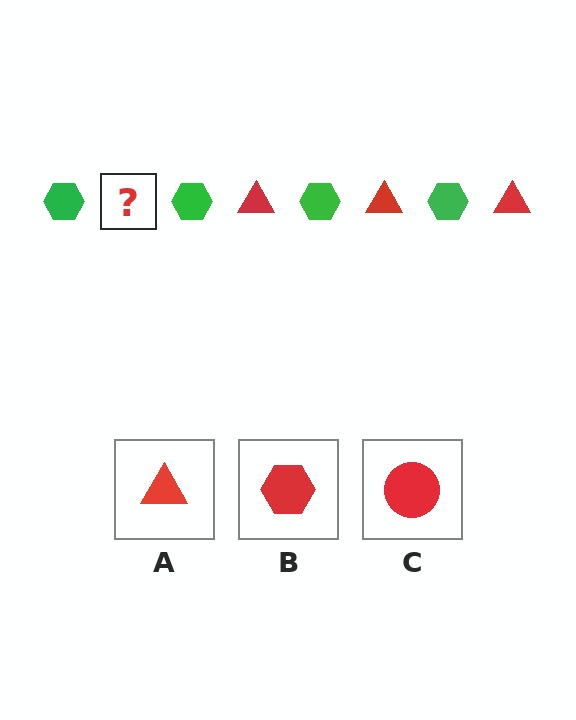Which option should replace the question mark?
Option A.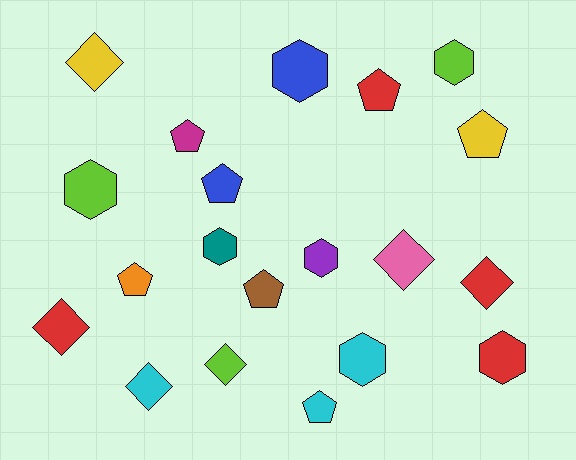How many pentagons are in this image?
There are 7 pentagons.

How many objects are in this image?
There are 20 objects.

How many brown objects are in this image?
There is 1 brown object.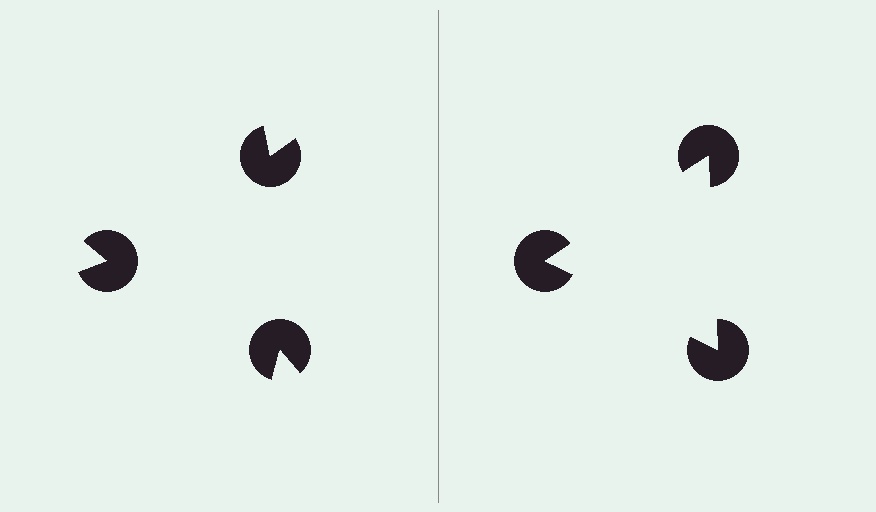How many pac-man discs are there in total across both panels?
6 — 3 on each side.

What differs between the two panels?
The pac-man discs are positioned identically on both sides; only the wedge orientations differ. On the right they align to a triangle; on the left they are misaligned.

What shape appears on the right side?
An illusory triangle.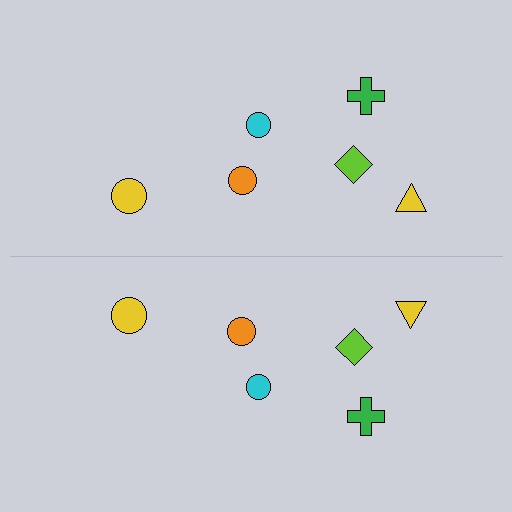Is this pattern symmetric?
Yes, this pattern has bilateral (reflection) symmetry.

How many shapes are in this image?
There are 12 shapes in this image.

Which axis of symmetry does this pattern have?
The pattern has a horizontal axis of symmetry running through the center of the image.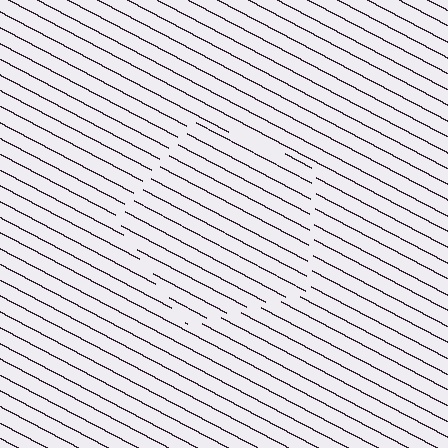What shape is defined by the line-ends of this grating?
An illusory pentagon. The interior of the shape contains the same grating, shifted by half a period — the contour is defined by the phase discontinuity where line-ends from the inner and outer gratings abut.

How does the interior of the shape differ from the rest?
The interior of the shape contains the same grating, shifted by half a period — the contour is defined by the phase discontinuity where line-ends from the inner and outer gratings abut.